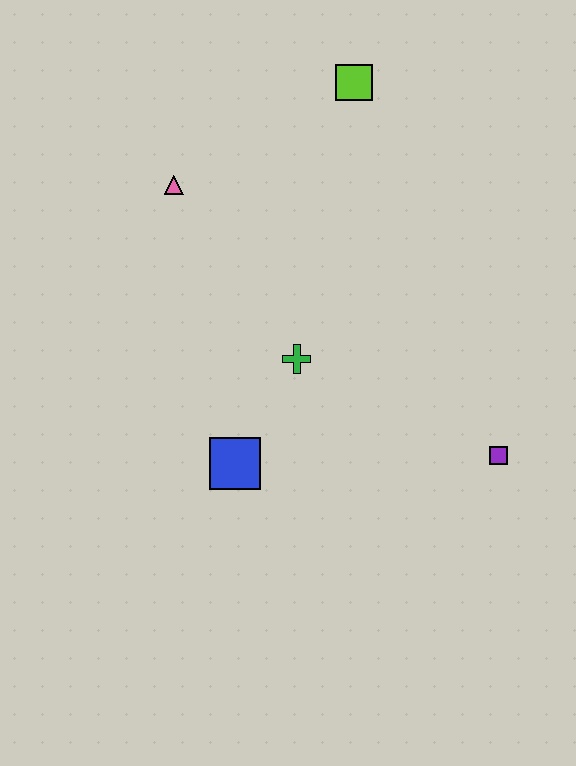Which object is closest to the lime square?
The pink triangle is closest to the lime square.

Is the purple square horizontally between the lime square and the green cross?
No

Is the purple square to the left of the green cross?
No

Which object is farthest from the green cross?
The lime square is farthest from the green cross.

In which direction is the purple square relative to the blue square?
The purple square is to the right of the blue square.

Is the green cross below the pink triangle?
Yes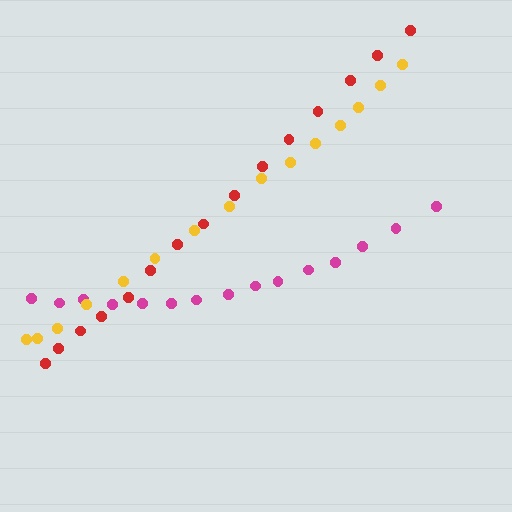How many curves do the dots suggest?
There are 3 distinct paths.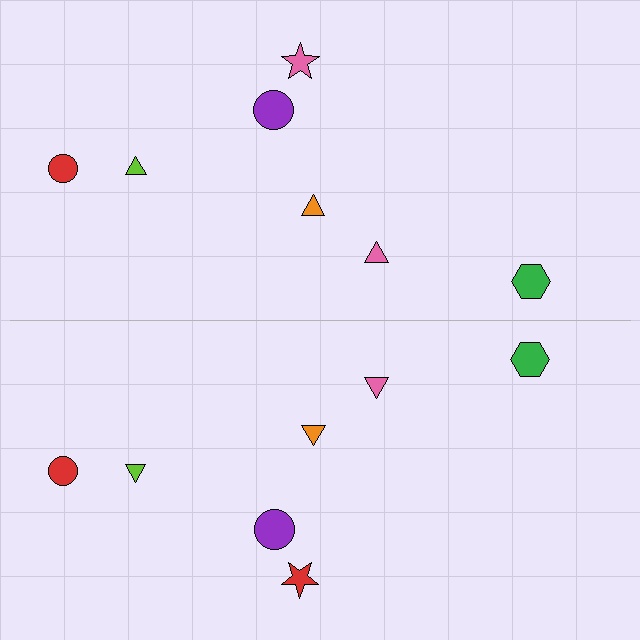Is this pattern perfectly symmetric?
No, the pattern is not perfectly symmetric. The red star on the bottom side breaks the symmetry — its mirror counterpart is pink.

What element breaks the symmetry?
The red star on the bottom side breaks the symmetry — its mirror counterpart is pink.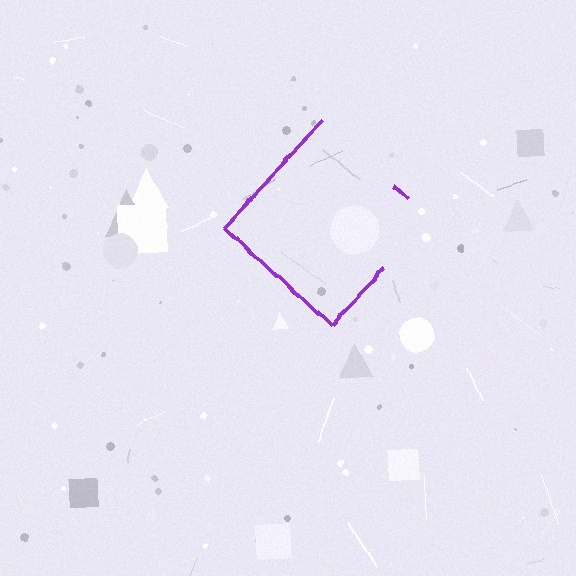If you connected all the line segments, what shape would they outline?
They would outline a diamond.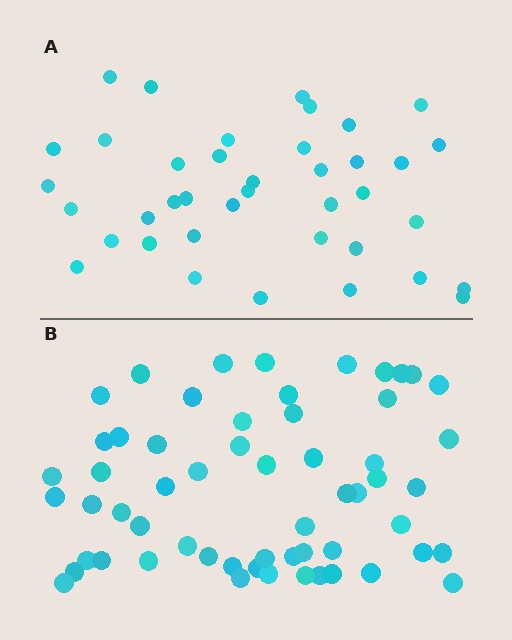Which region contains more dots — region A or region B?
Region B (the bottom region) has more dots.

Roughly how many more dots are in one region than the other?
Region B has approximately 20 more dots than region A.